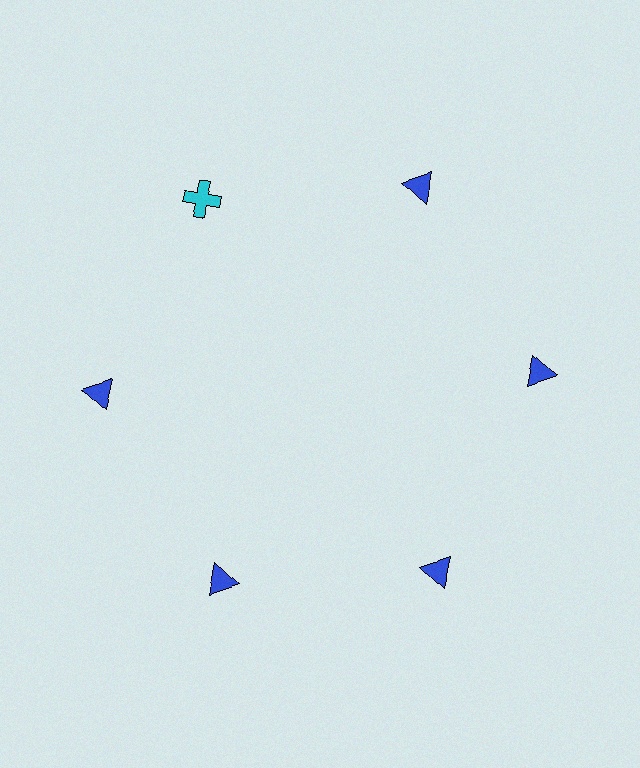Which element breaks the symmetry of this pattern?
The cyan cross at roughly the 11 o'clock position breaks the symmetry. All other shapes are blue triangles.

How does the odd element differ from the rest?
It differs in both color (cyan instead of blue) and shape (cross instead of triangle).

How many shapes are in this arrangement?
There are 6 shapes arranged in a ring pattern.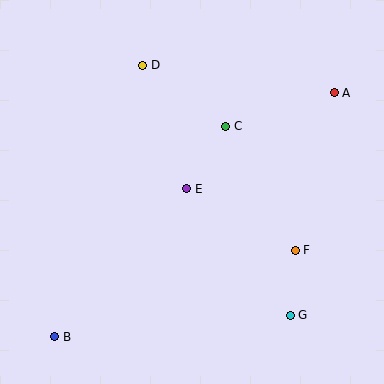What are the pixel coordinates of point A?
Point A is at (334, 93).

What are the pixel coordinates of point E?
Point E is at (187, 189).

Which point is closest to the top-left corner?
Point D is closest to the top-left corner.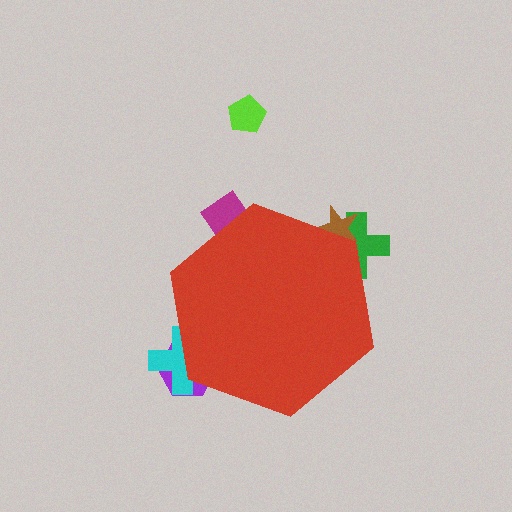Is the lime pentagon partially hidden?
No, the lime pentagon is fully visible.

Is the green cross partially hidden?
Yes, the green cross is partially hidden behind the red hexagon.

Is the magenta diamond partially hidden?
Yes, the magenta diamond is partially hidden behind the red hexagon.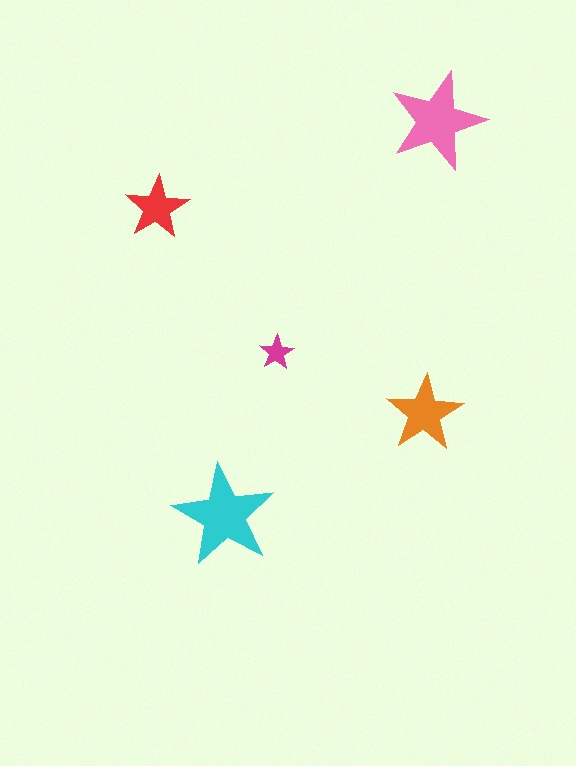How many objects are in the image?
There are 5 objects in the image.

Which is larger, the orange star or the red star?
The orange one.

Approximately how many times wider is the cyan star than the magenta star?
About 3 times wider.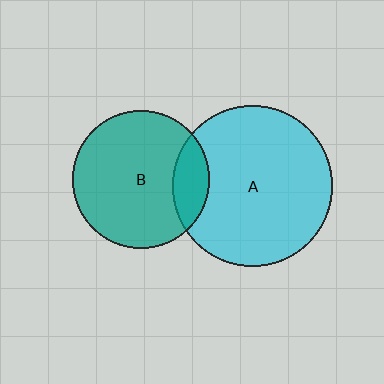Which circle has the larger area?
Circle A (cyan).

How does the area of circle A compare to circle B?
Approximately 1.4 times.